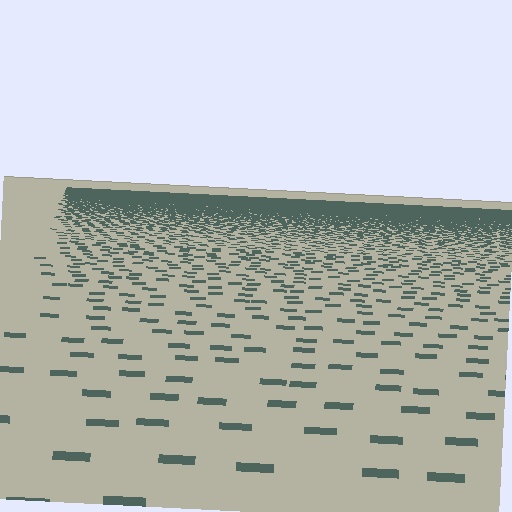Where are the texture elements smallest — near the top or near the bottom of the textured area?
Near the top.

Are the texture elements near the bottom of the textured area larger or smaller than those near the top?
Larger. Near the bottom, elements are closer to the viewer and appear at a bigger on-screen size.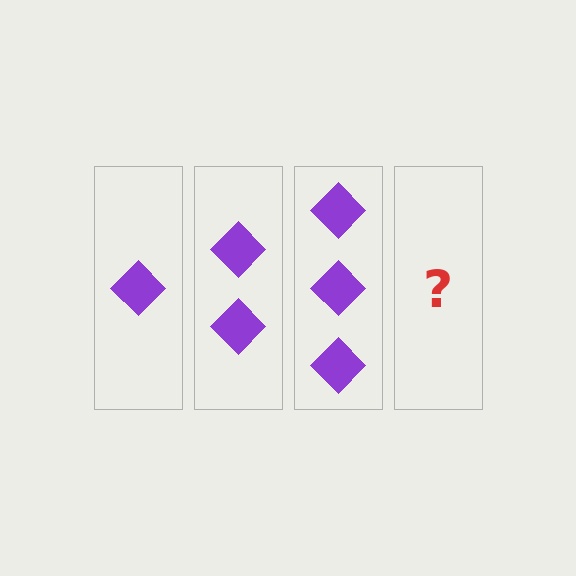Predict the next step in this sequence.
The next step is 4 diamonds.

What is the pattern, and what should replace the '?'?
The pattern is that each step adds one more diamond. The '?' should be 4 diamonds.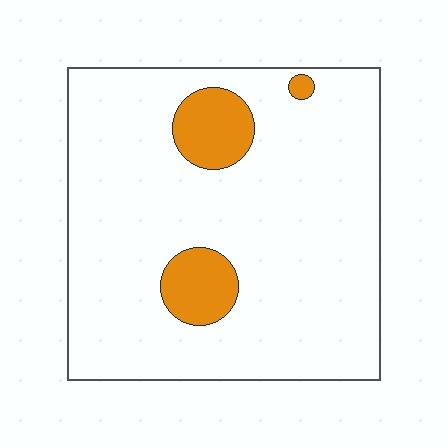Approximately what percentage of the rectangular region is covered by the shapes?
Approximately 10%.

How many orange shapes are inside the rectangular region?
3.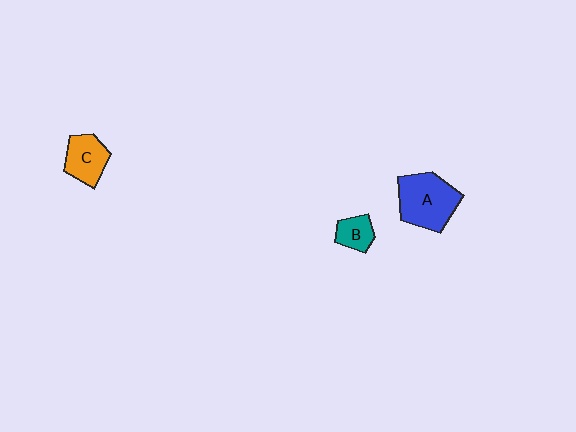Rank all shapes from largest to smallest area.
From largest to smallest: A (blue), C (orange), B (teal).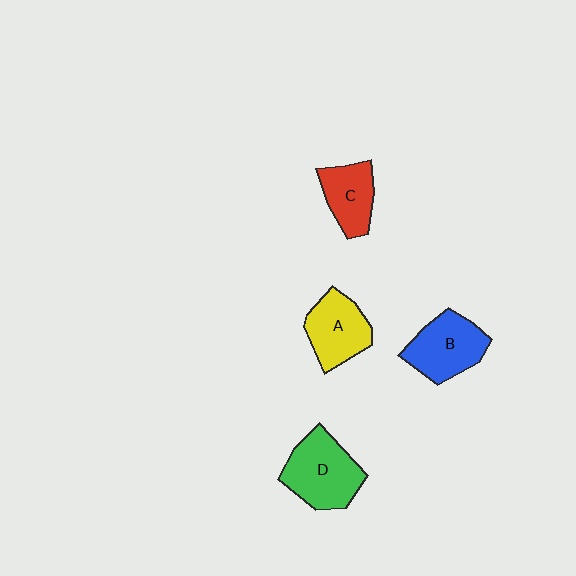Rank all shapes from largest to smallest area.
From largest to smallest: D (green), B (blue), A (yellow), C (red).